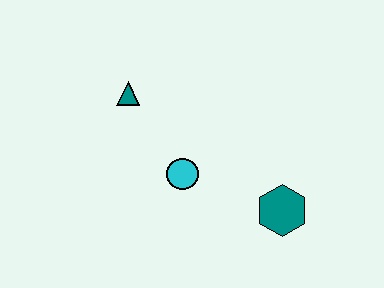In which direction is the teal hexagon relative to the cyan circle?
The teal hexagon is to the right of the cyan circle.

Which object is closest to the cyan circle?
The teal triangle is closest to the cyan circle.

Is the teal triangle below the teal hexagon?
No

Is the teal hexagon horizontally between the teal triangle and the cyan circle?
No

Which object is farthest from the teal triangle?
The teal hexagon is farthest from the teal triangle.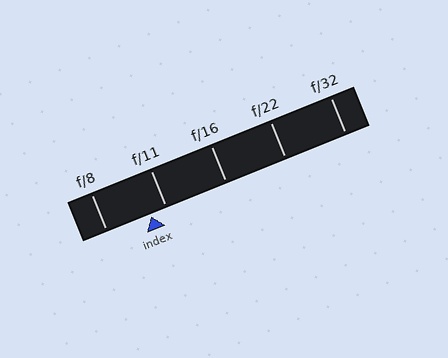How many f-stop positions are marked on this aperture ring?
There are 5 f-stop positions marked.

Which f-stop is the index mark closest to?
The index mark is closest to f/11.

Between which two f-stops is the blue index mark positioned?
The index mark is between f/8 and f/11.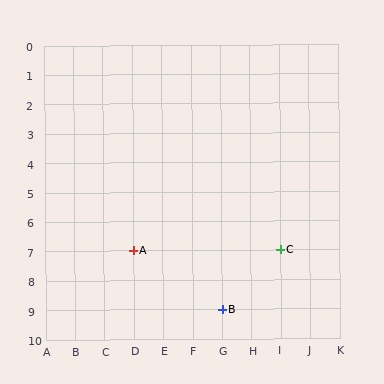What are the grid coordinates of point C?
Point C is at grid coordinates (I, 7).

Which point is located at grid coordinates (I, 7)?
Point C is at (I, 7).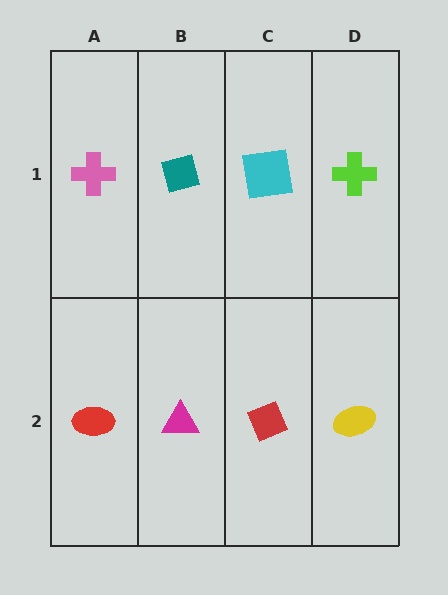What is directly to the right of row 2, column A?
A magenta triangle.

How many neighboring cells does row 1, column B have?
3.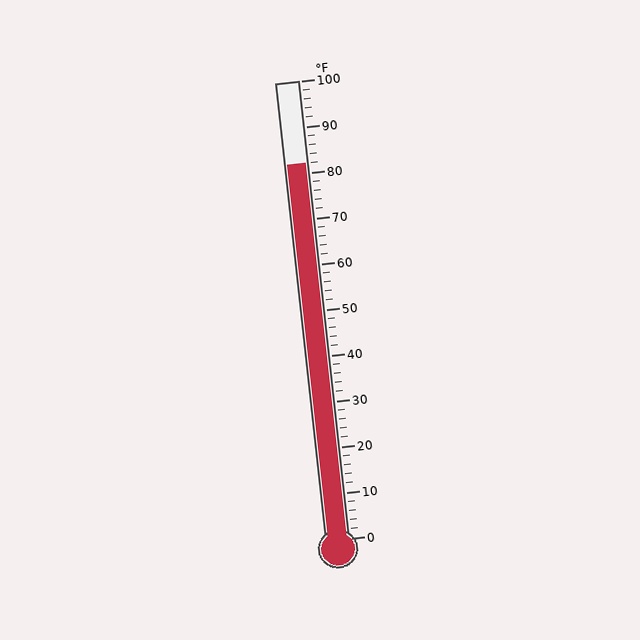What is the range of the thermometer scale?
The thermometer scale ranges from 0°F to 100°F.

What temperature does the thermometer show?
The thermometer shows approximately 82°F.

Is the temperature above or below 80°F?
The temperature is above 80°F.